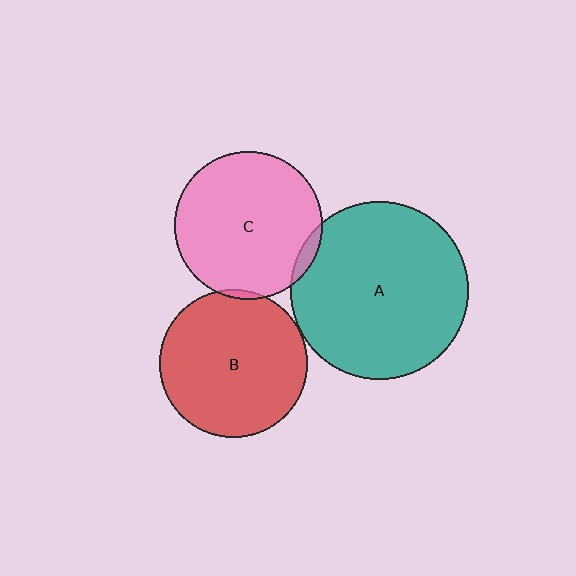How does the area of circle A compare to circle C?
Approximately 1.4 times.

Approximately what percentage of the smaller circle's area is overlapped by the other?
Approximately 5%.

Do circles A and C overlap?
Yes.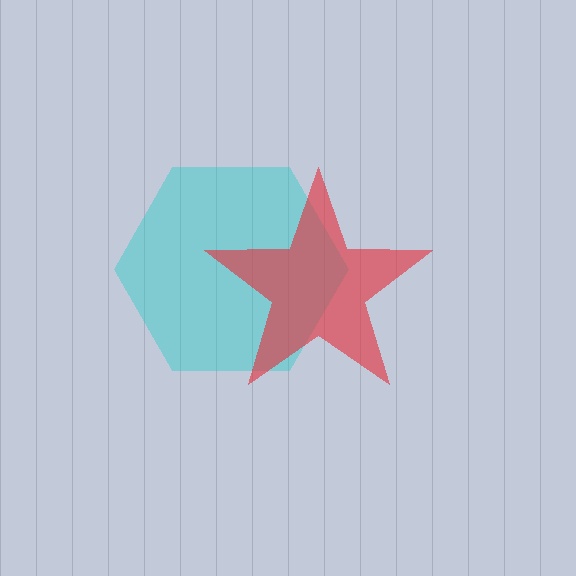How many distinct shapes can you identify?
There are 2 distinct shapes: a cyan hexagon, a red star.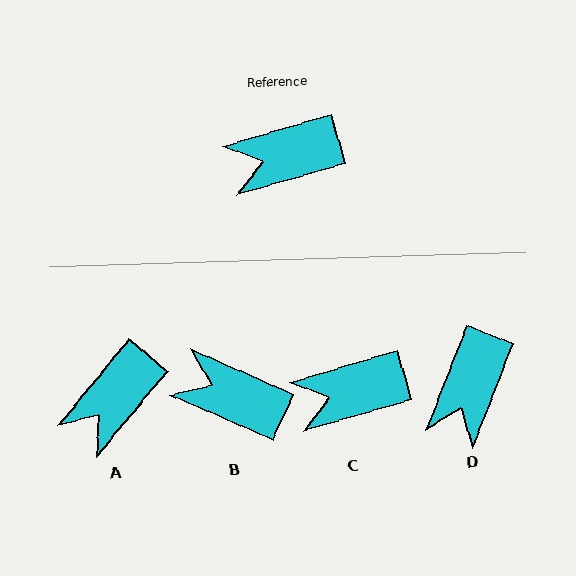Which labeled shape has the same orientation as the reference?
C.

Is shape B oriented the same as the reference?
No, it is off by about 40 degrees.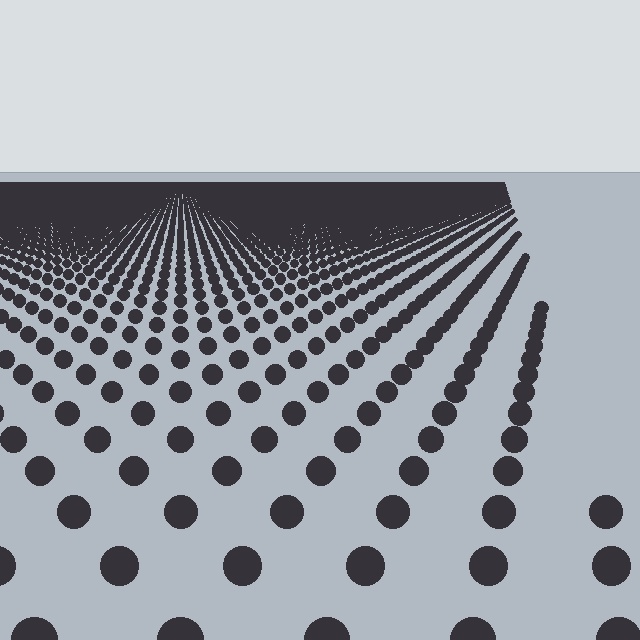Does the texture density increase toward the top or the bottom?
Density increases toward the top.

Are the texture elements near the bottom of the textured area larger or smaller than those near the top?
Larger. Near the bottom, elements are closer to the viewer and appear at a bigger on-screen size.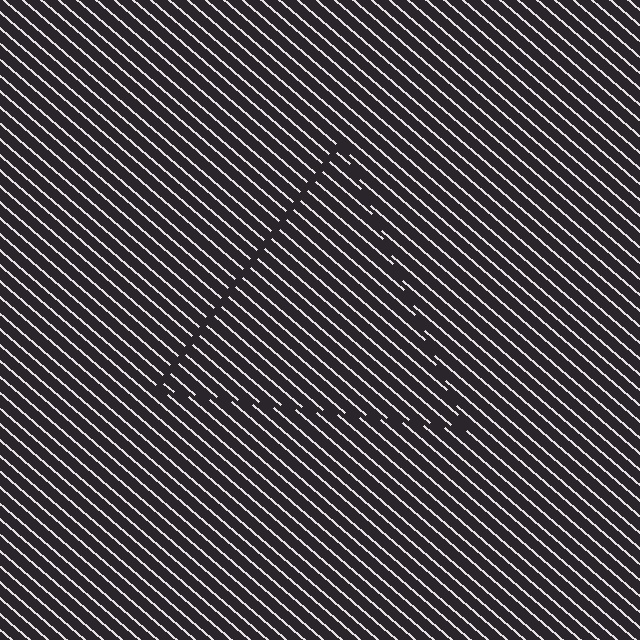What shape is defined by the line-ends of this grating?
An illusory triangle. The interior of the shape contains the same grating, shifted by half a period — the contour is defined by the phase discontinuity where line-ends from the inner and outer gratings abut.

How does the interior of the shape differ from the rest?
The interior of the shape contains the same grating, shifted by half a period — the contour is defined by the phase discontinuity where line-ends from the inner and outer gratings abut.